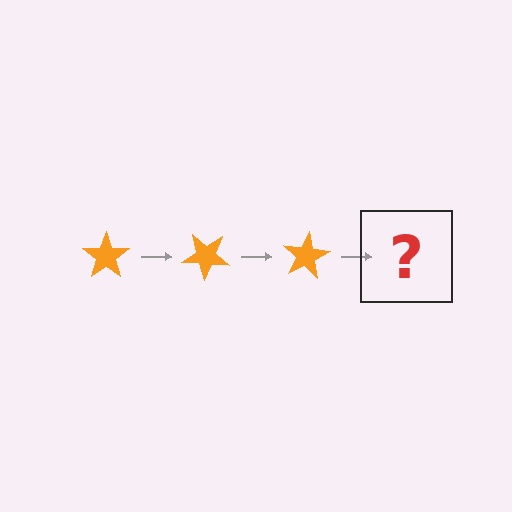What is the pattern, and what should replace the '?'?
The pattern is that the star rotates 40 degrees each step. The '?' should be an orange star rotated 120 degrees.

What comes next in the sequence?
The next element should be an orange star rotated 120 degrees.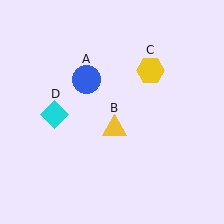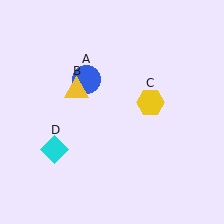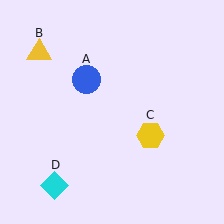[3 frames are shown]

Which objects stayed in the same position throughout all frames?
Blue circle (object A) remained stationary.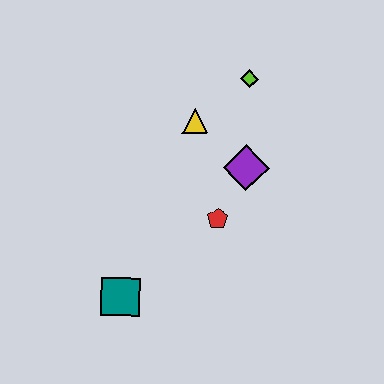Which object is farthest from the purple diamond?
The teal square is farthest from the purple diamond.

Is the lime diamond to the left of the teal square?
No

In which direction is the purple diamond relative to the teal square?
The purple diamond is above the teal square.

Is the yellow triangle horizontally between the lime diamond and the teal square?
Yes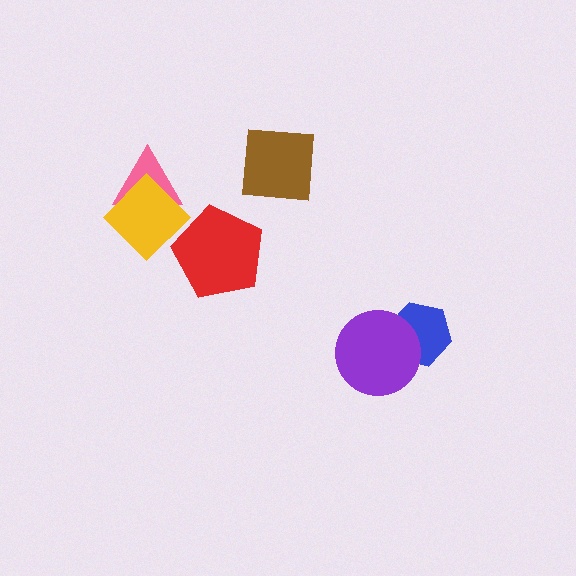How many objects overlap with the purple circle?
1 object overlaps with the purple circle.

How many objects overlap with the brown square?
0 objects overlap with the brown square.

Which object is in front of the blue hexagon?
The purple circle is in front of the blue hexagon.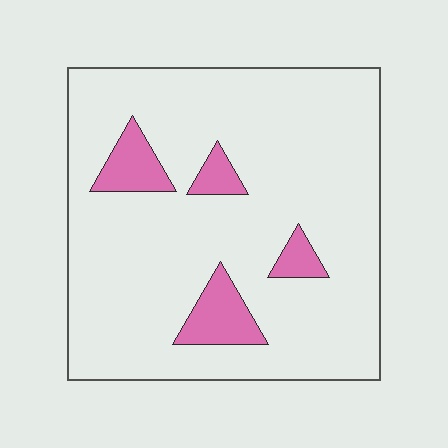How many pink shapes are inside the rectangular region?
4.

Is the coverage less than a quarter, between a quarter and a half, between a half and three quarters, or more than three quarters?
Less than a quarter.